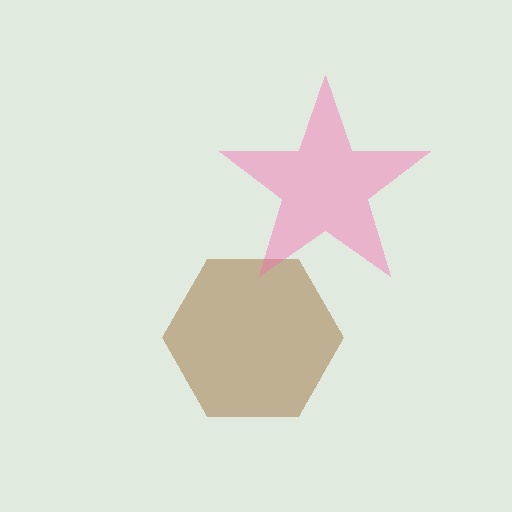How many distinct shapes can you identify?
There are 2 distinct shapes: a brown hexagon, a pink star.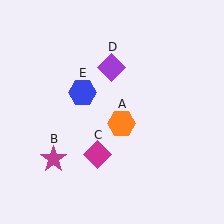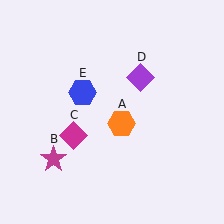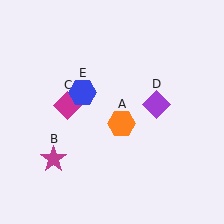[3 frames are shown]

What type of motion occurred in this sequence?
The magenta diamond (object C), purple diamond (object D) rotated clockwise around the center of the scene.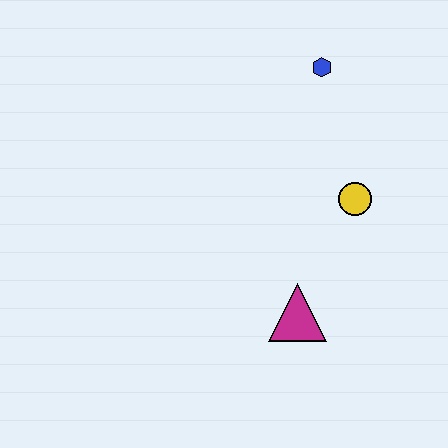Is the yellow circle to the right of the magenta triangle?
Yes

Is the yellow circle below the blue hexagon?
Yes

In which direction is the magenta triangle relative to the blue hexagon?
The magenta triangle is below the blue hexagon.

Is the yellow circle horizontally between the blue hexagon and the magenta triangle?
No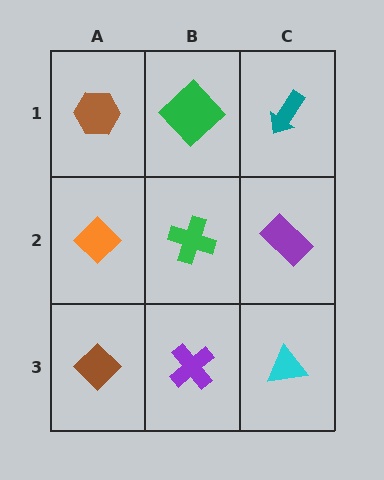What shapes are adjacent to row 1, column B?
A green cross (row 2, column B), a brown hexagon (row 1, column A), a teal arrow (row 1, column C).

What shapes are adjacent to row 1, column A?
An orange diamond (row 2, column A), a green diamond (row 1, column B).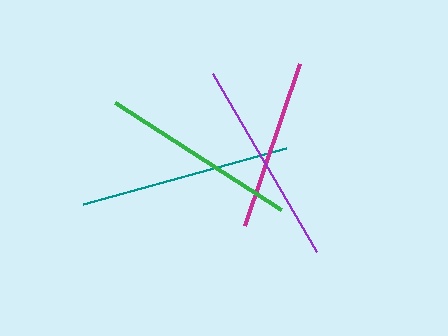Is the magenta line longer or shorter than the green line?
The green line is longer than the magenta line.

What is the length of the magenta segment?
The magenta segment is approximately 171 pixels long.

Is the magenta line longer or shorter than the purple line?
The purple line is longer than the magenta line.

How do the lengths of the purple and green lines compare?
The purple and green lines are approximately the same length.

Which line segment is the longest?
The teal line is the longest at approximately 210 pixels.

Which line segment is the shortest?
The magenta line is the shortest at approximately 171 pixels.